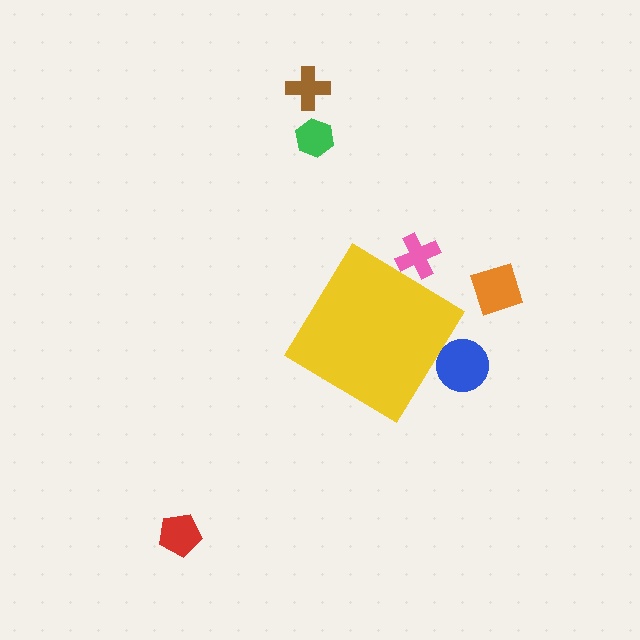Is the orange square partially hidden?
No, the orange square is fully visible.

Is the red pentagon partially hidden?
No, the red pentagon is fully visible.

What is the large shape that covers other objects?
A yellow diamond.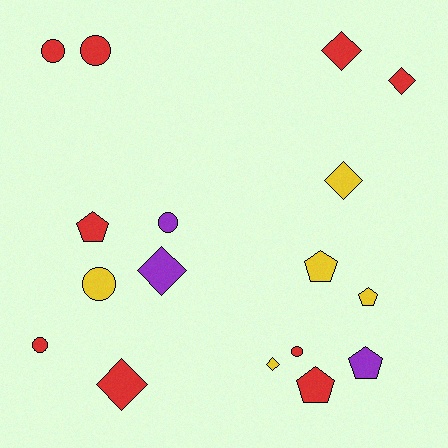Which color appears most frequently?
Red, with 9 objects.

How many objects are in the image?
There are 17 objects.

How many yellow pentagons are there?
There are 2 yellow pentagons.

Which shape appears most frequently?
Diamond, with 6 objects.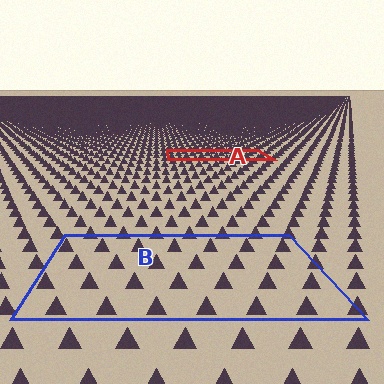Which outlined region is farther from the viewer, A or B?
Region A is farther from the viewer — the texture elements inside it appear smaller and more densely packed.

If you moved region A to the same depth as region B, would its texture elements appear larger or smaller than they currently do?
They would appear larger. At a closer depth, the same texture elements are projected at a bigger on-screen size.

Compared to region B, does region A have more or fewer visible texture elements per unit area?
Region A has more texture elements per unit area — they are packed more densely because it is farther away.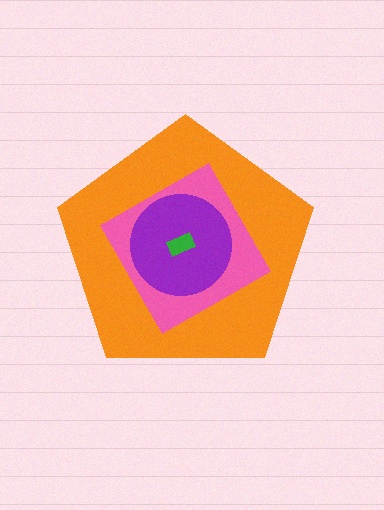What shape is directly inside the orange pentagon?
The pink square.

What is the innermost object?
The green rectangle.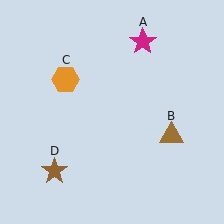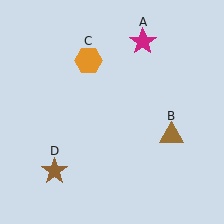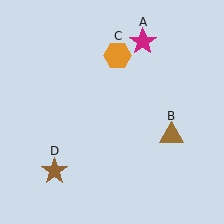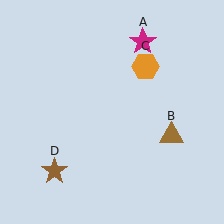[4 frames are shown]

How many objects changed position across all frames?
1 object changed position: orange hexagon (object C).